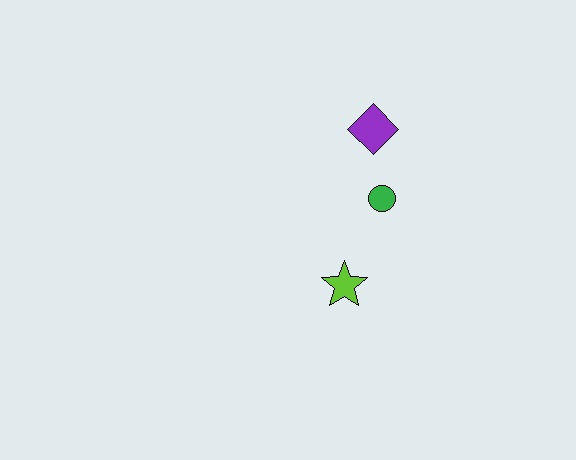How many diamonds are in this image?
There is 1 diamond.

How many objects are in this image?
There are 3 objects.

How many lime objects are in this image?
There is 1 lime object.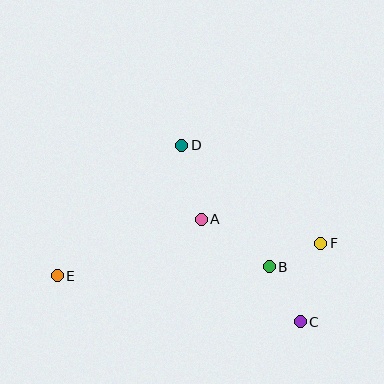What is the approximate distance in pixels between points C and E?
The distance between C and E is approximately 247 pixels.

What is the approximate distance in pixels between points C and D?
The distance between C and D is approximately 212 pixels.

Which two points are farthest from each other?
Points E and F are farthest from each other.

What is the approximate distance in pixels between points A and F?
The distance between A and F is approximately 122 pixels.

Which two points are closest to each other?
Points B and F are closest to each other.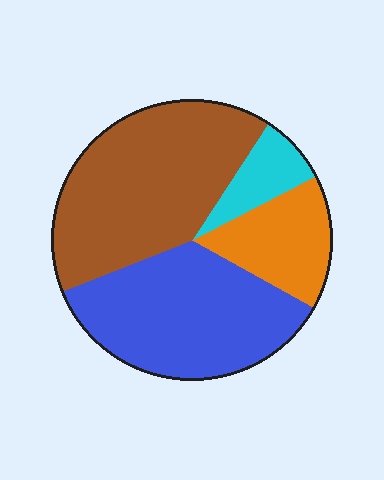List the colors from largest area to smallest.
From largest to smallest: brown, blue, orange, cyan.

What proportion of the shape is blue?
Blue takes up about three eighths (3/8) of the shape.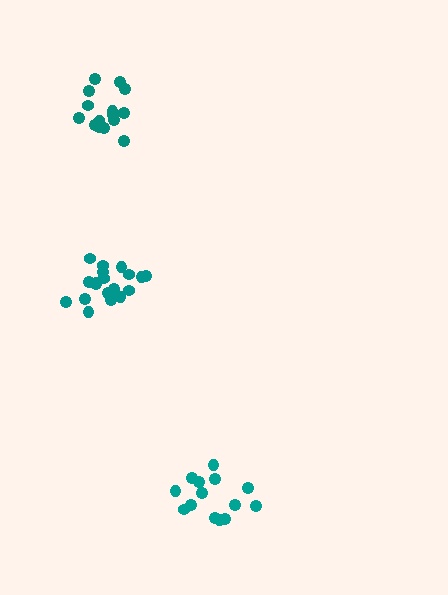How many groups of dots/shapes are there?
There are 3 groups.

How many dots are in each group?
Group 1: 14 dots, Group 2: 16 dots, Group 3: 20 dots (50 total).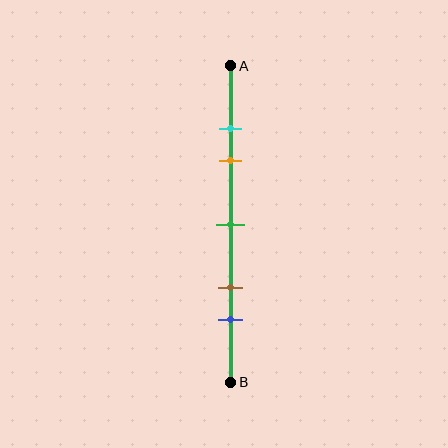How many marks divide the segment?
There are 5 marks dividing the segment.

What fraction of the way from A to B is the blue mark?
The blue mark is approximately 80% (0.8) of the way from A to B.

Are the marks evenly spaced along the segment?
No, the marks are not evenly spaced.